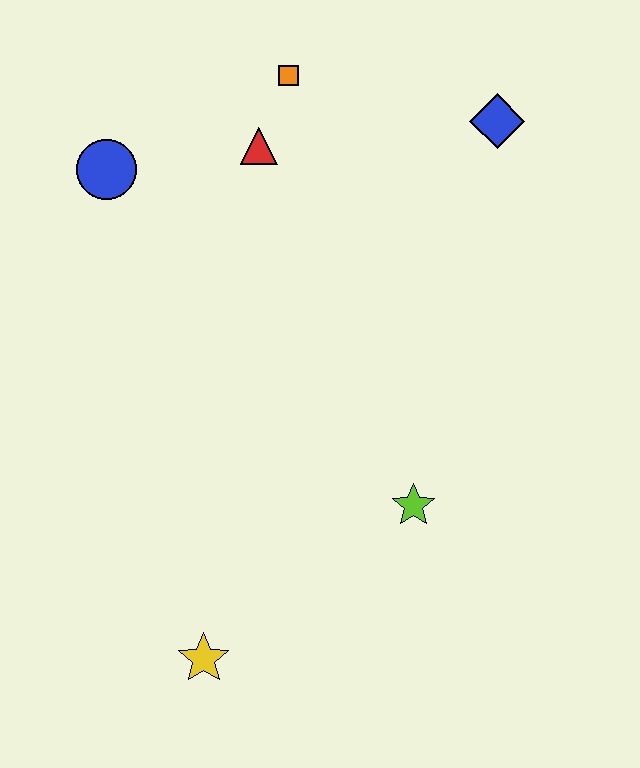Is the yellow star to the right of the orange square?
No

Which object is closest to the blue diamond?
The orange square is closest to the blue diamond.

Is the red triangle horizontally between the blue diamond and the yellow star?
Yes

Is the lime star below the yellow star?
No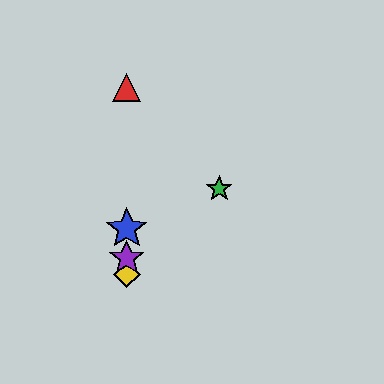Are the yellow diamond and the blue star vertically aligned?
Yes, both are at x≈127.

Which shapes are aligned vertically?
The red triangle, the blue star, the yellow diamond, the purple star are aligned vertically.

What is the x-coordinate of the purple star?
The purple star is at x≈127.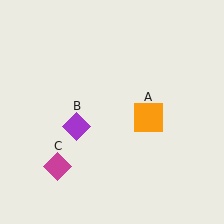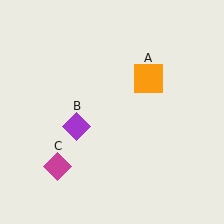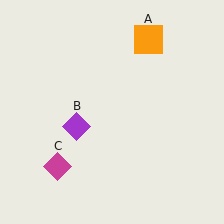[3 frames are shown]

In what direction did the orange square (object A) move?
The orange square (object A) moved up.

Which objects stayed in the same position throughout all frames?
Purple diamond (object B) and magenta diamond (object C) remained stationary.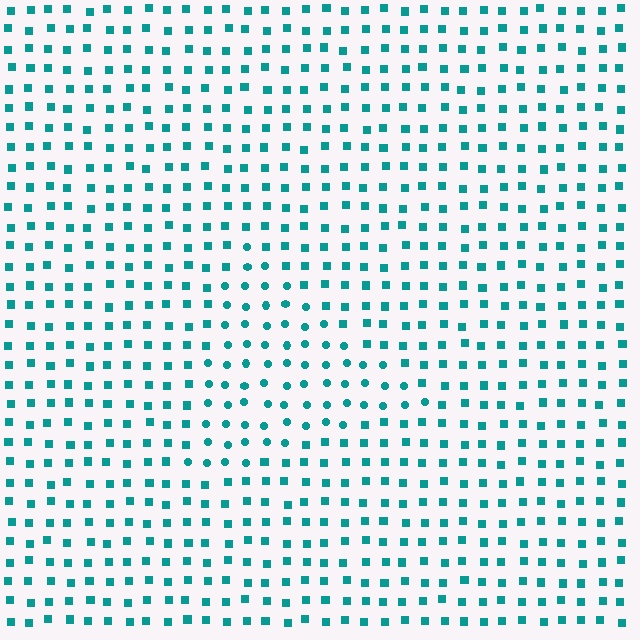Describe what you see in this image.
The image is filled with small teal elements arranged in a uniform grid. A triangle-shaped region contains circles, while the surrounding area contains squares. The boundary is defined purely by the change in element shape.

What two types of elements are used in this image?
The image uses circles inside the triangle region and squares outside it.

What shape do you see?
I see a triangle.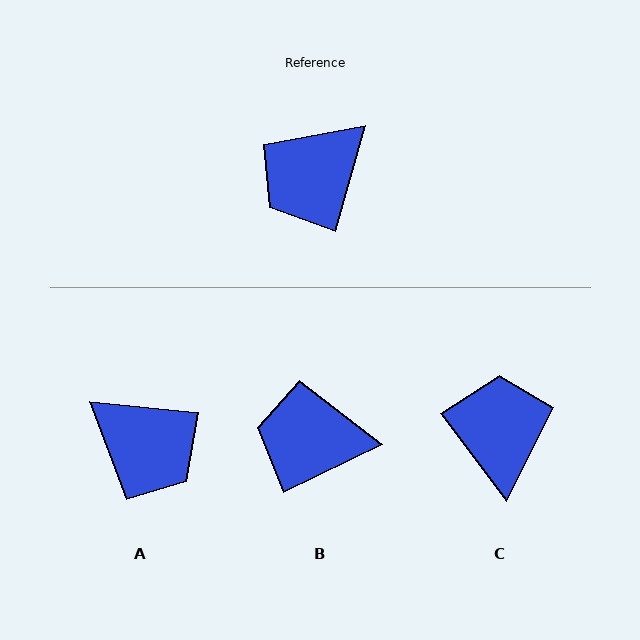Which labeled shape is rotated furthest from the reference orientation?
C, about 127 degrees away.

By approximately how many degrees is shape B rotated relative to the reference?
Approximately 48 degrees clockwise.